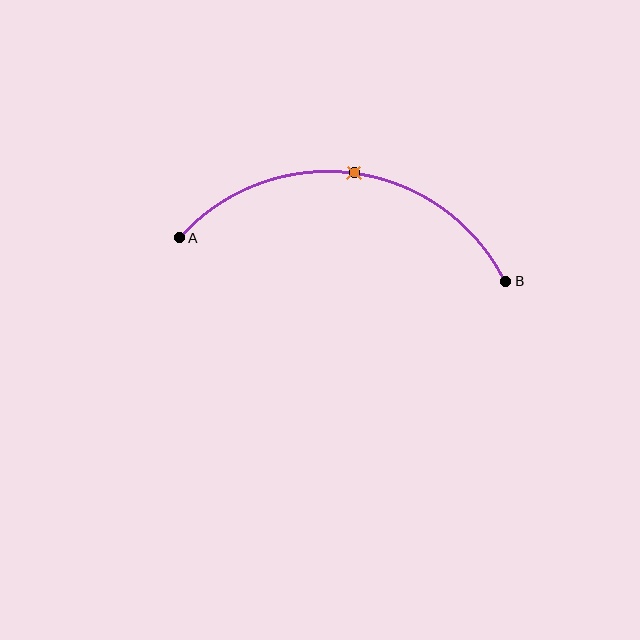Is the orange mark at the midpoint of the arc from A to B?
Yes. The orange mark lies on the arc at equal arc-length from both A and B — it is the arc midpoint.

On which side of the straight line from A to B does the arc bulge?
The arc bulges above the straight line connecting A and B.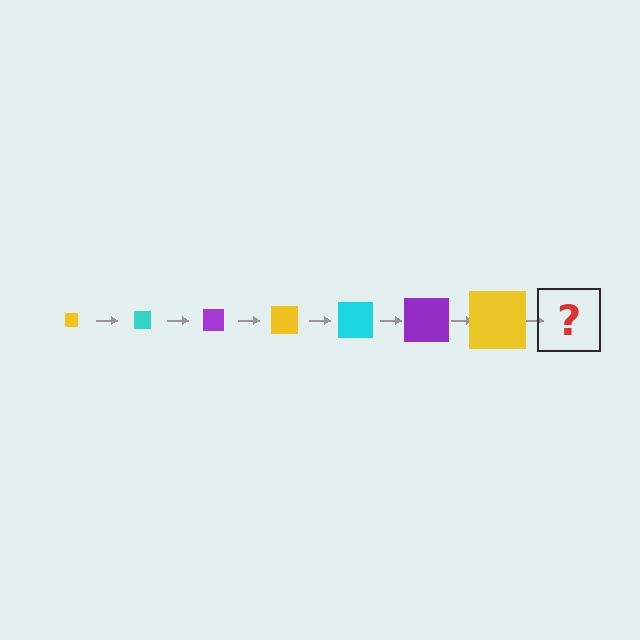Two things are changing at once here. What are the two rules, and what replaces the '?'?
The two rules are that the square grows larger each step and the color cycles through yellow, cyan, and purple. The '?' should be a cyan square, larger than the previous one.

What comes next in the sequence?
The next element should be a cyan square, larger than the previous one.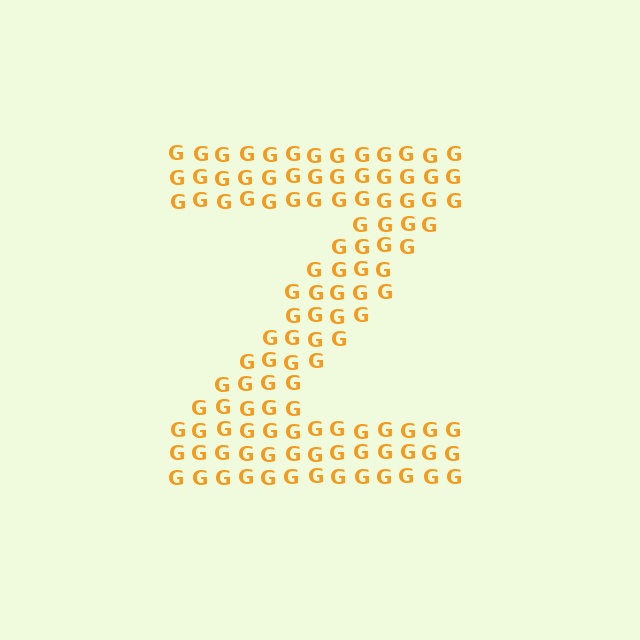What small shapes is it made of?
It is made of small letter G's.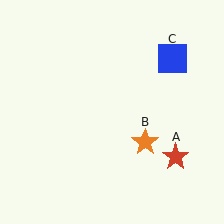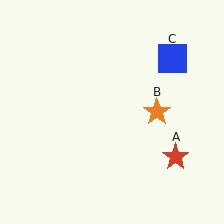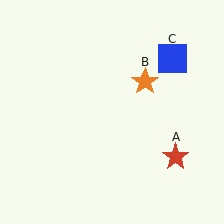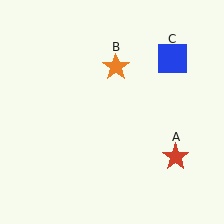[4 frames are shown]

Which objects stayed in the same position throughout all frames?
Red star (object A) and blue square (object C) remained stationary.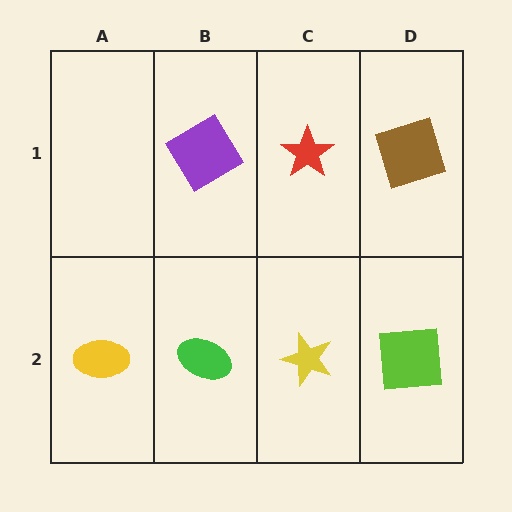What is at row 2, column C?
A yellow star.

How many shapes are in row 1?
3 shapes.